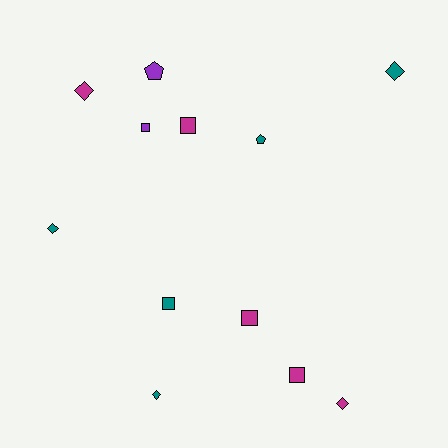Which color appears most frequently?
Teal, with 5 objects.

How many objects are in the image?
There are 12 objects.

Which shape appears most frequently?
Square, with 5 objects.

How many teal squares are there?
There is 1 teal square.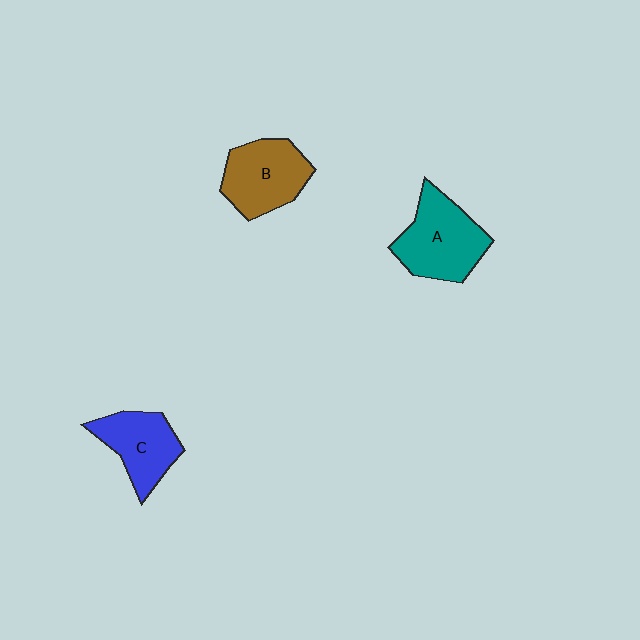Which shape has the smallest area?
Shape C (blue).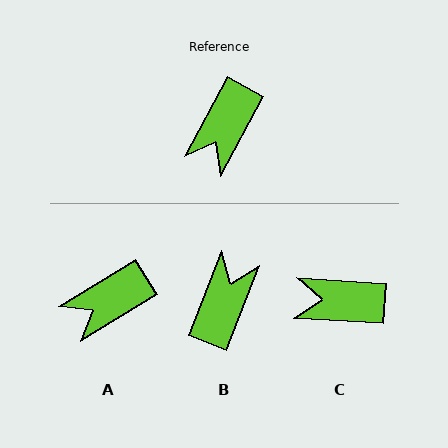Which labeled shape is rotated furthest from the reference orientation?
B, about 173 degrees away.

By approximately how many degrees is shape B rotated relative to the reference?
Approximately 173 degrees clockwise.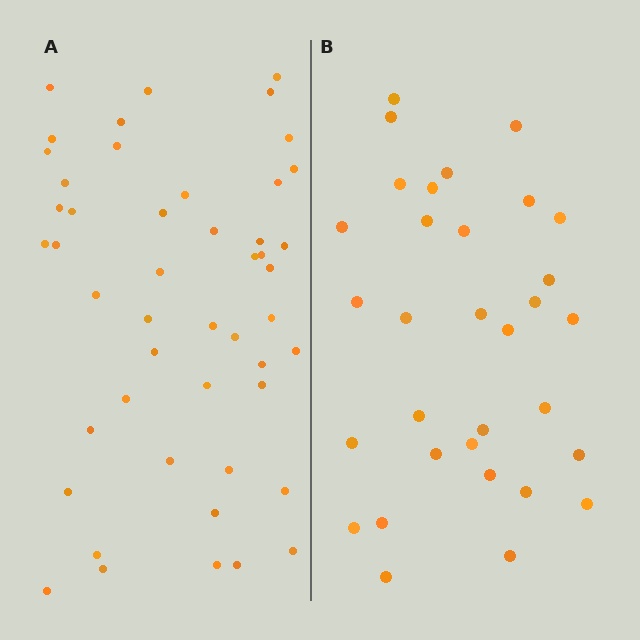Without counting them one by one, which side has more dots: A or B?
Region A (the left region) has more dots.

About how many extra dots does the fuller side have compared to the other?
Region A has approximately 15 more dots than region B.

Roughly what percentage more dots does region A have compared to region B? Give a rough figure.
About 50% more.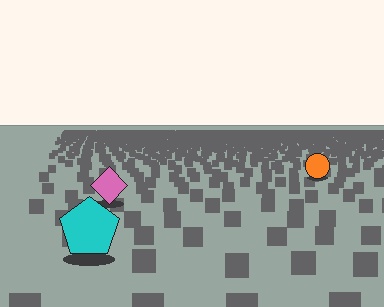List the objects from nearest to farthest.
From nearest to farthest: the cyan pentagon, the pink diamond, the orange circle.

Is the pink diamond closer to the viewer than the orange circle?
Yes. The pink diamond is closer — you can tell from the texture gradient: the ground texture is coarser near it.